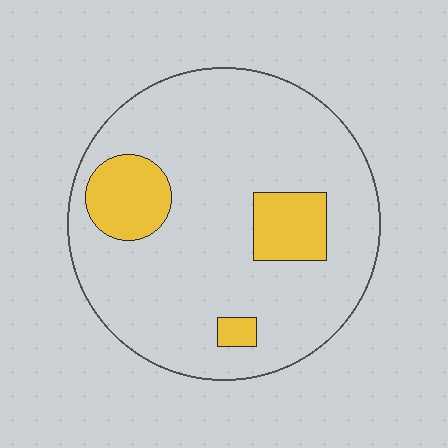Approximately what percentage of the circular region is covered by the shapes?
Approximately 15%.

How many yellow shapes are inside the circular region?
3.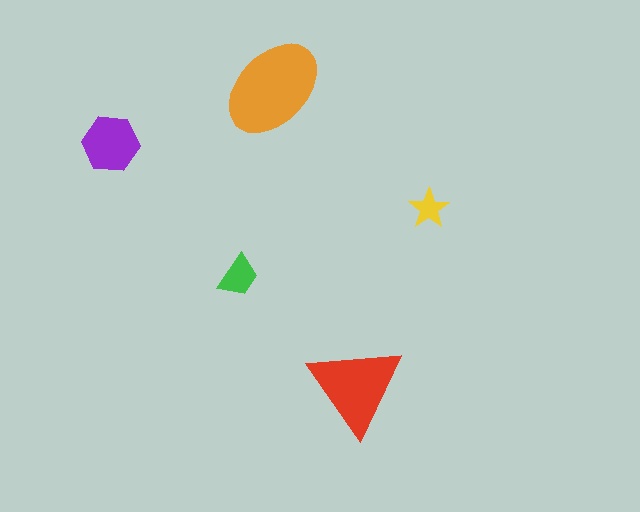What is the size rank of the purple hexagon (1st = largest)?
3rd.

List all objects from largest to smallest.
The orange ellipse, the red triangle, the purple hexagon, the green trapezoid, the yellow star.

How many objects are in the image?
There are 5 objects in the image.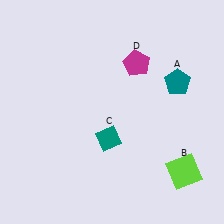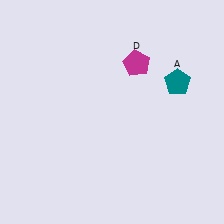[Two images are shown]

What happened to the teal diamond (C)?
The teal diamond (C) was removed in Image 2. It was in the bottom-left area of Image 1.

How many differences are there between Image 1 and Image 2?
There are 2 differences between the two images.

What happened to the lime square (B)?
The lime square (B) was removed in Image 2. It was in the bottom-right area of Image 1.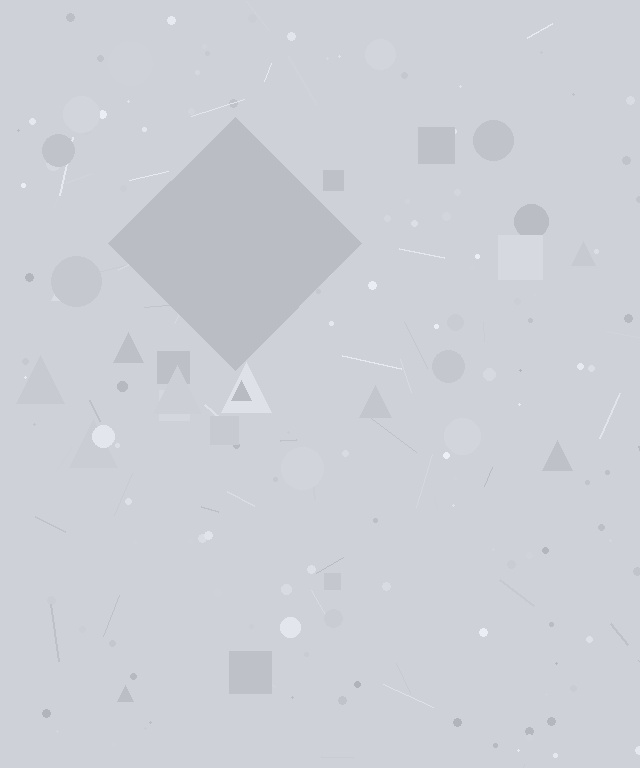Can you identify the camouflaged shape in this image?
The camouflaged shape is a diamond.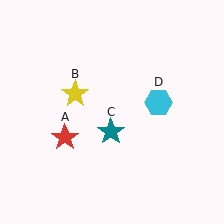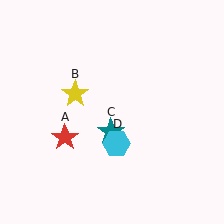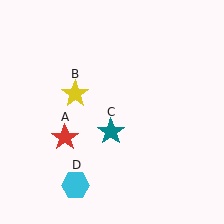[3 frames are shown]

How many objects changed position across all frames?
1 object changed position: cyan hexagon (object D).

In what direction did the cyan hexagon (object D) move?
The cyan hexagon (object D) moved down and to the left.